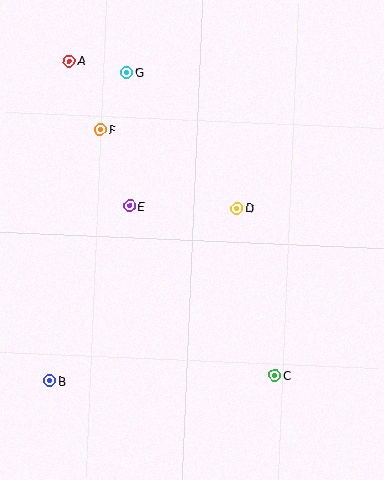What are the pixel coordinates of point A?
Point A is at (69, 61).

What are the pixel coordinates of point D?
Point D is at (237, 208).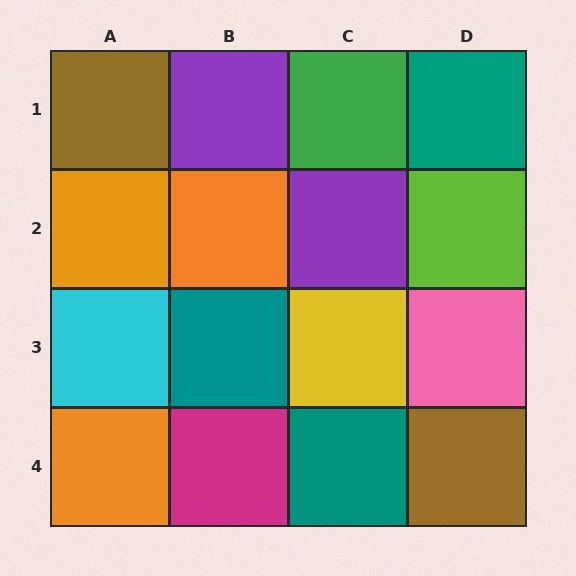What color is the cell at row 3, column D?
Pink.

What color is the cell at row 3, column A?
Cyan.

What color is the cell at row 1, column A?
Brown.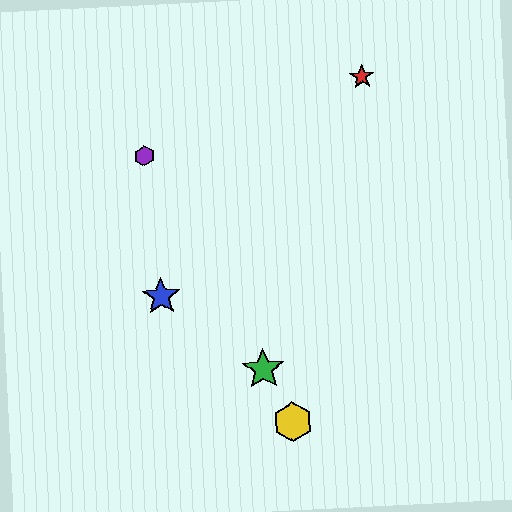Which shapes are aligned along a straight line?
The green star, the yellow hexagon, the purple hexagon are aligned along a straight line.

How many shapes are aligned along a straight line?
3 shapes (the green star, the yellow hexagon, the purple hexagon) are aligned along a straight line.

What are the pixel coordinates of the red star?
The red star is at (362, 77).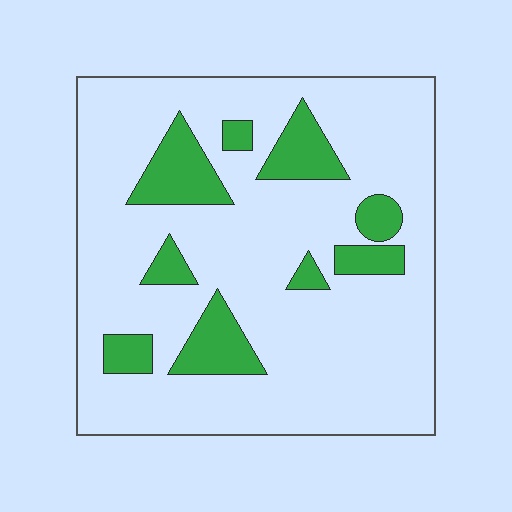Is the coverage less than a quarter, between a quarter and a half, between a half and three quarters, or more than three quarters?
Less than a quarter.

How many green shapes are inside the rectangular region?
9.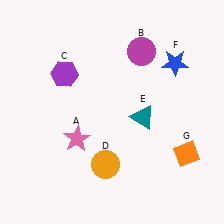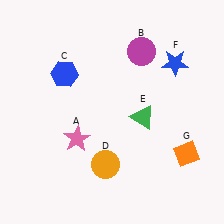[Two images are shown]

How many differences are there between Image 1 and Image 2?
There are 2 differences between the two images.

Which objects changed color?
C changed from purple to blue. E changed from teal to green.